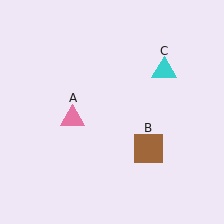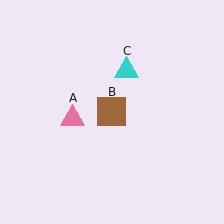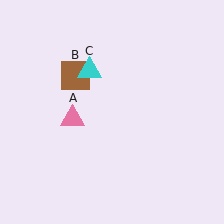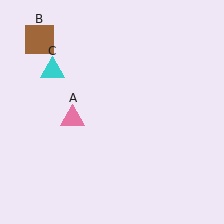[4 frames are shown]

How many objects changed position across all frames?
2 objects changed position: brown square (object B), cyan triangle (object C).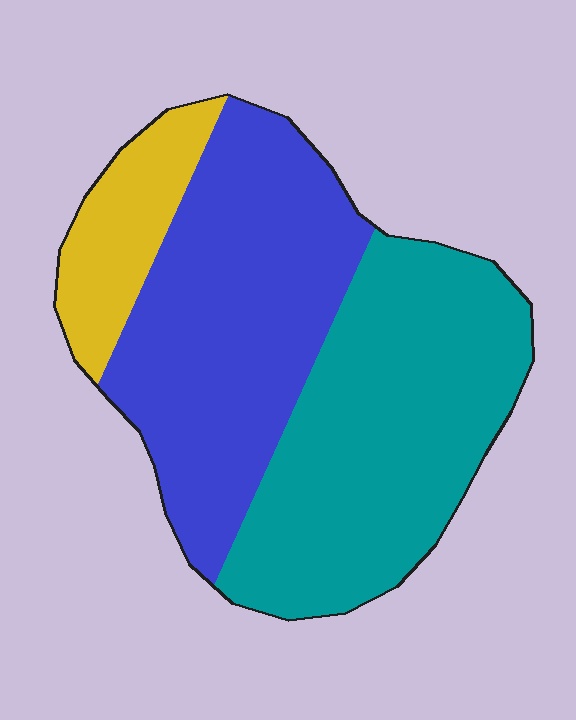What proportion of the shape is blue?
Blue takes up about two fifths (2/5) of the shape.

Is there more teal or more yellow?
Teal.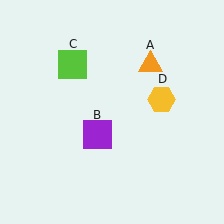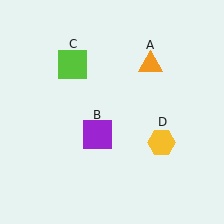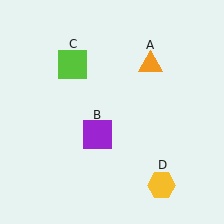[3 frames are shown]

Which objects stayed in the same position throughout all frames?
Orange triangle (object A) and purple square (object B) and lime square (object C) remained stationary.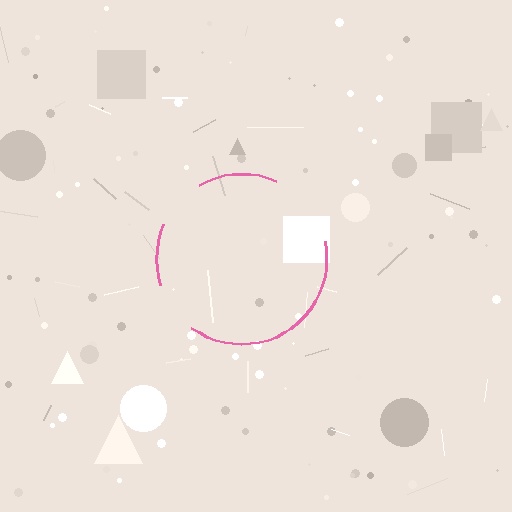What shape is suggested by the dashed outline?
The dashed outline suggests a circle.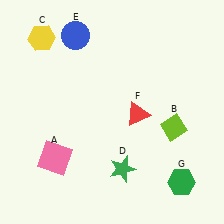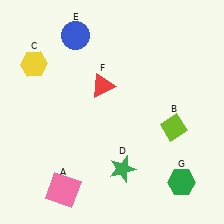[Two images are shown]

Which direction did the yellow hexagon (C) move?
The yellow hexagon (C) moved down.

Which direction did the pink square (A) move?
The pink square (A) moved down.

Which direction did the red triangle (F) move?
The red triangle (F) moved left.